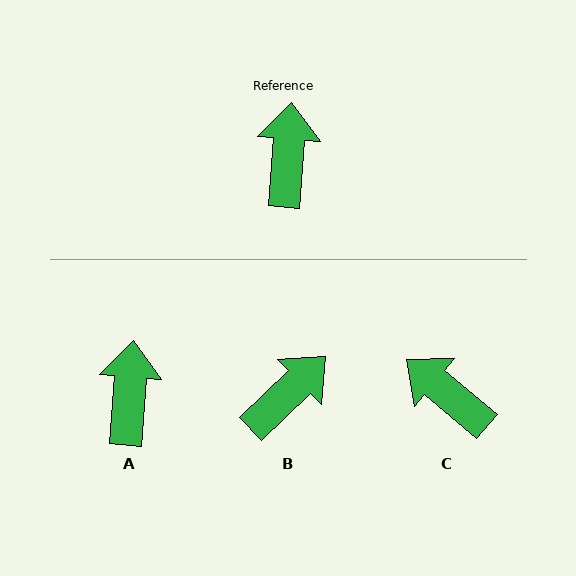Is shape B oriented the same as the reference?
No, it is off by about 42 degrees.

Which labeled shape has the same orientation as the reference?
A.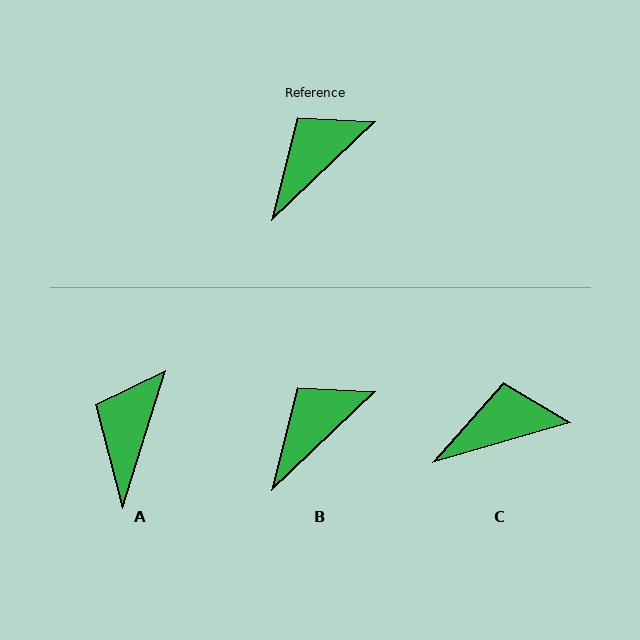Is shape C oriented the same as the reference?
No, it is off by about 28 degrees.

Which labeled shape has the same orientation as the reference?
B.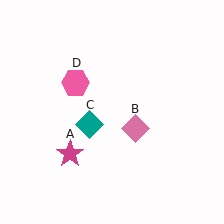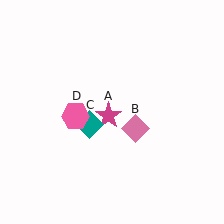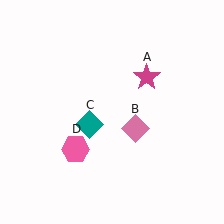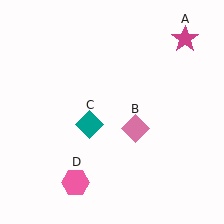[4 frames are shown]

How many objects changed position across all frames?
2 objects changed position: magenta star (object A), pink hexagon (object D).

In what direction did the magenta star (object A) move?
The magenta star (object A) moved up and to the right.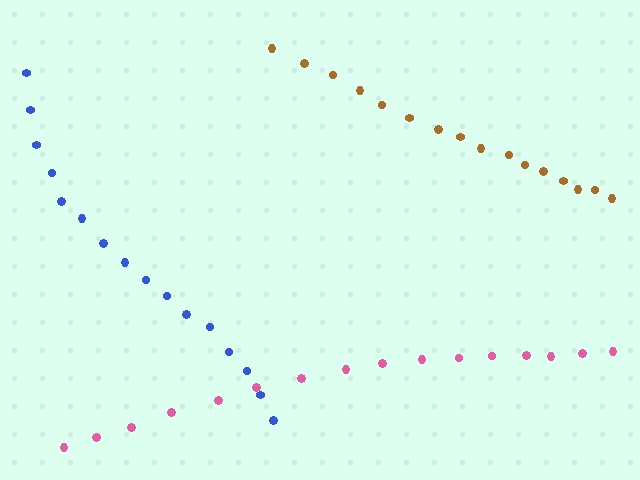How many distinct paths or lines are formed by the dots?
There are 3 distinct paths.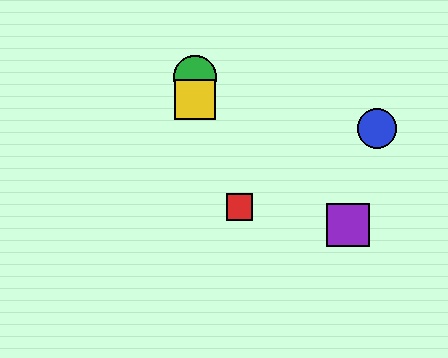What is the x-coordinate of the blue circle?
The blue circle is at x≈377.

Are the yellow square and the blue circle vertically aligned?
No, the yellow square is at x≈195 and the blue circle is at x≈377.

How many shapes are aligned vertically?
2 shapes (the green circle, the yellow square) are aligned vertically.